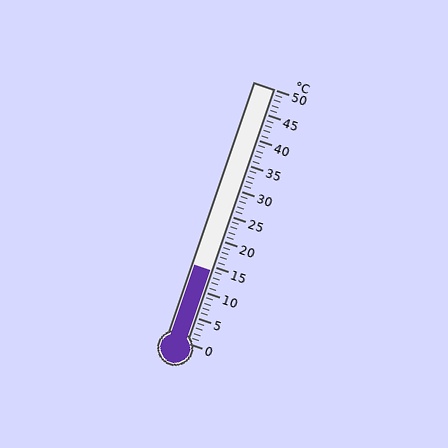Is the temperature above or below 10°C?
The temperature is above 10°C.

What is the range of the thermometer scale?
The thermometer scale ranges from 0°C to 50°C.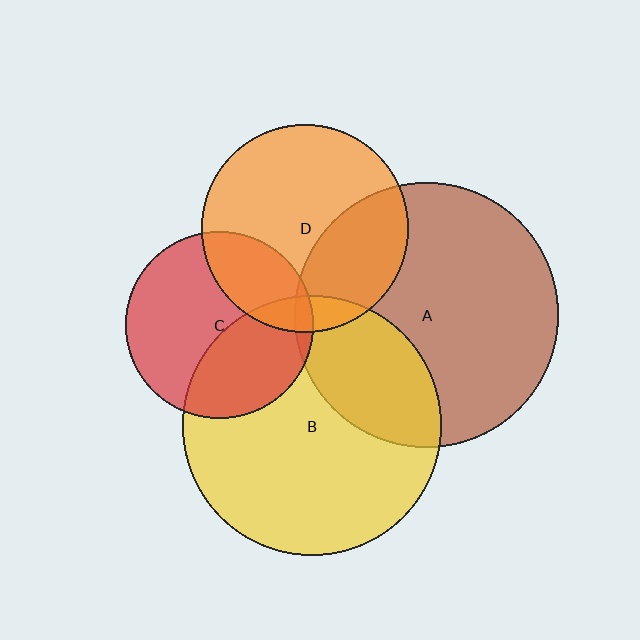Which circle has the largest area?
Circle A (brown).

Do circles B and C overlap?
Yes.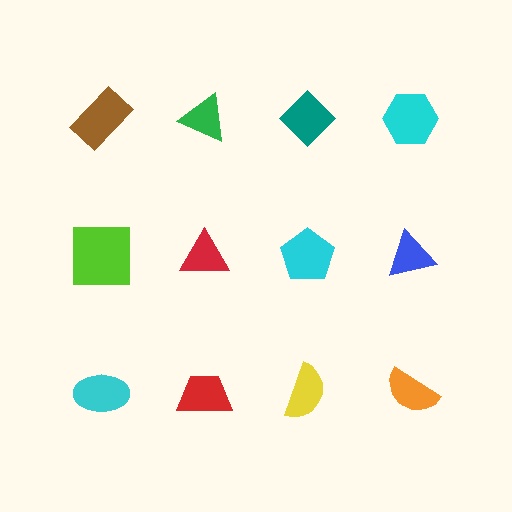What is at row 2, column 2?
A red triangle.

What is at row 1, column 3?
A teal diamond.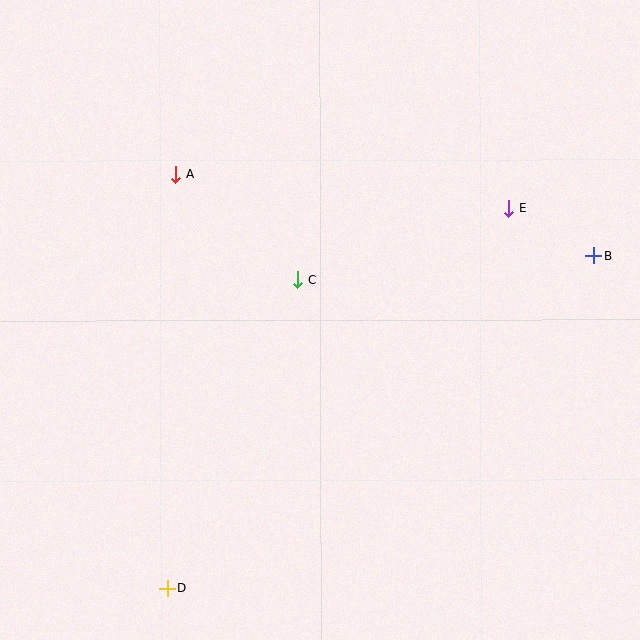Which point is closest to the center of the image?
Point C at (298, 280) is closest to the center.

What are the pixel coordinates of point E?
Point E is at (508, 208).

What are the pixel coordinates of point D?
Point D is at (167, 588).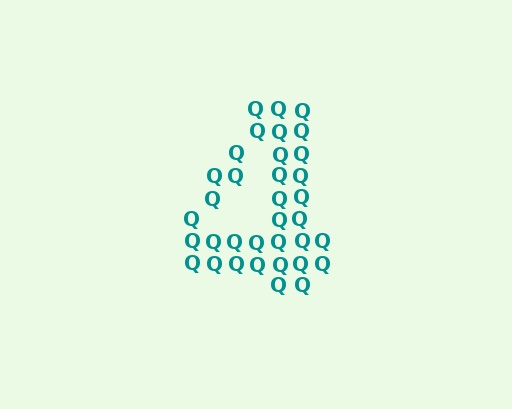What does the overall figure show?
The overall figure shows the digit 4.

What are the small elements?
The small elements are letter Q's.